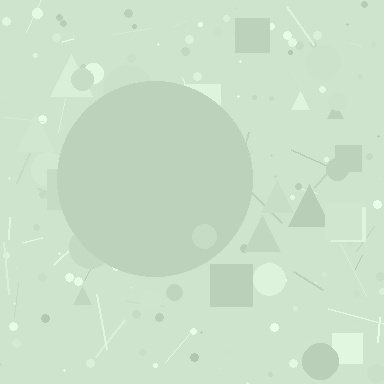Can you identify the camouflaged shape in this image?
The camouflaged shape is a circle.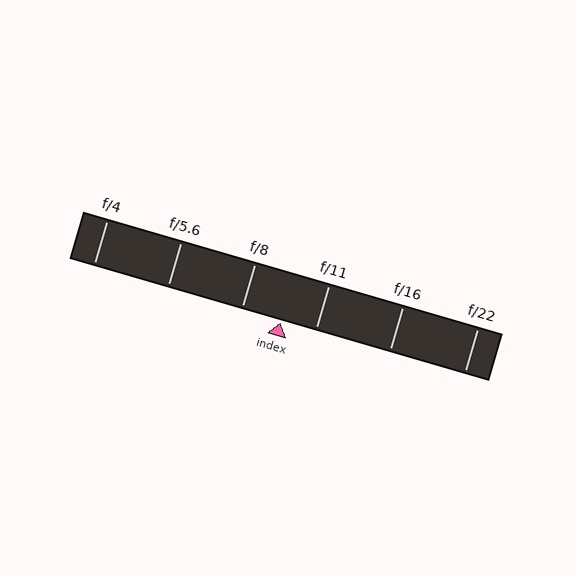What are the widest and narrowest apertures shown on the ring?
The widest aperture shown is f/4 and the narrowest is f/22.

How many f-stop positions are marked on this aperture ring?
There are 6 f-stop positions marked.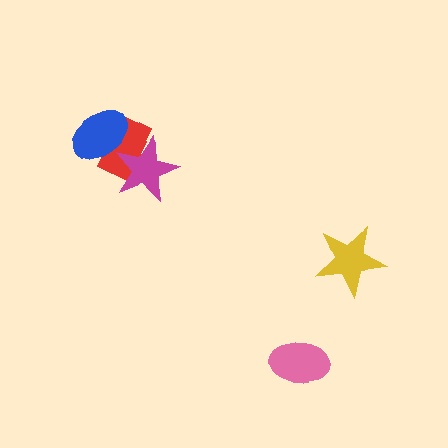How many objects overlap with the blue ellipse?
2 objects overlap with the blue ellipse.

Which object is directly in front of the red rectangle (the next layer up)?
The magenta star is directly in front of the red rectangle.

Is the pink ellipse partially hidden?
No, no other shape covers it.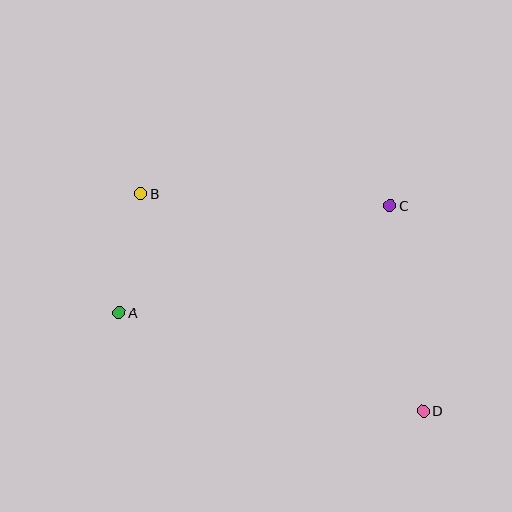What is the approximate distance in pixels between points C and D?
The distance between C and D is approximately 208 pixels.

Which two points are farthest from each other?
Points B and D are farthest from each other.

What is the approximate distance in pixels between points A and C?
The distance between A and C is approximately 291 pixels.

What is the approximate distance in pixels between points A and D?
The distance between A and D is approximately 319 pixels.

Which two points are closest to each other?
Points A and B are closest to each other.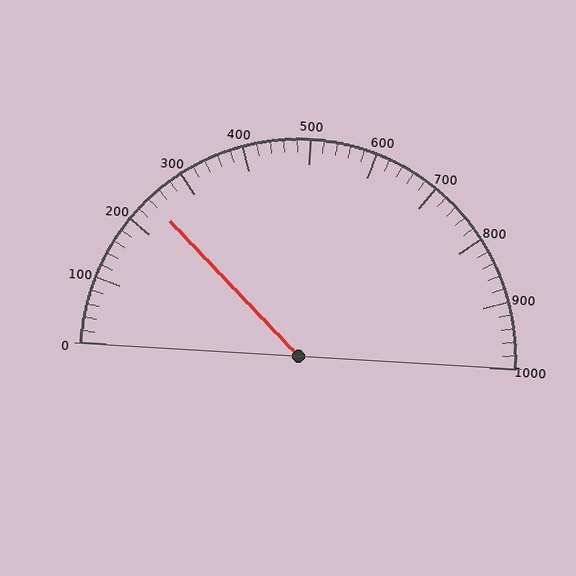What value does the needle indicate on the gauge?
The needle indicates approximately 240.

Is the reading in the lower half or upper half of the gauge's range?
The reading is in the lower half of the range (0 to 1000).